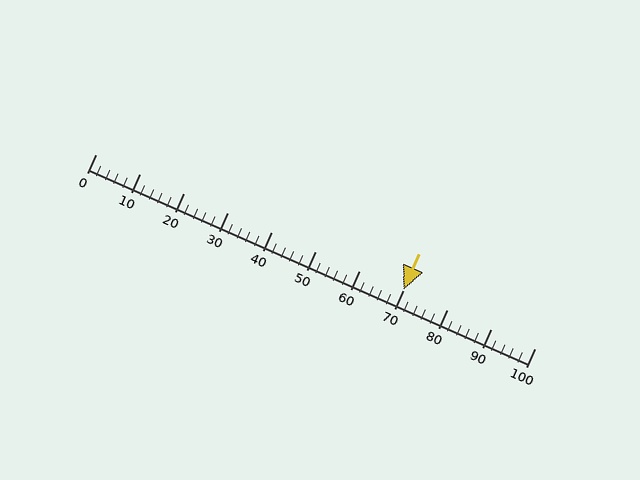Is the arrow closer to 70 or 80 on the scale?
The arrow is closer to 70.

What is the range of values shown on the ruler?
The ruler shows values from 0 to 100.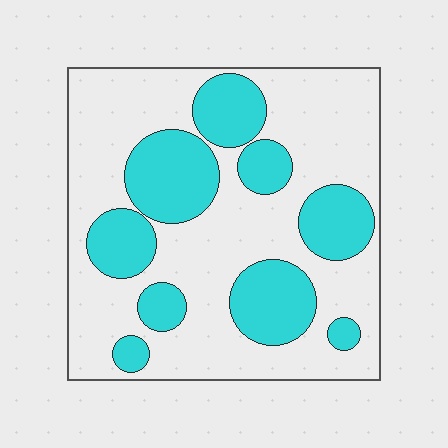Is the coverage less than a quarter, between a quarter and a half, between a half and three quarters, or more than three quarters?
Between a quarter and a half.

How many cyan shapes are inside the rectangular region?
9.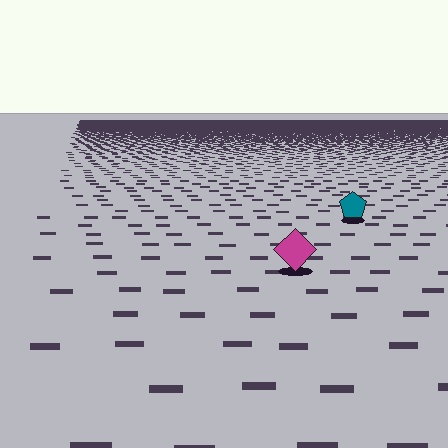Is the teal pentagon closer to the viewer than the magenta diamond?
No. The magenta diamond is closer — you can tell from the texture gradient: the ground texture is coarser near it.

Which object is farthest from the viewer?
The teal pentagon is farthest from the viewer. It appears smaller and the ground texture around it is denser.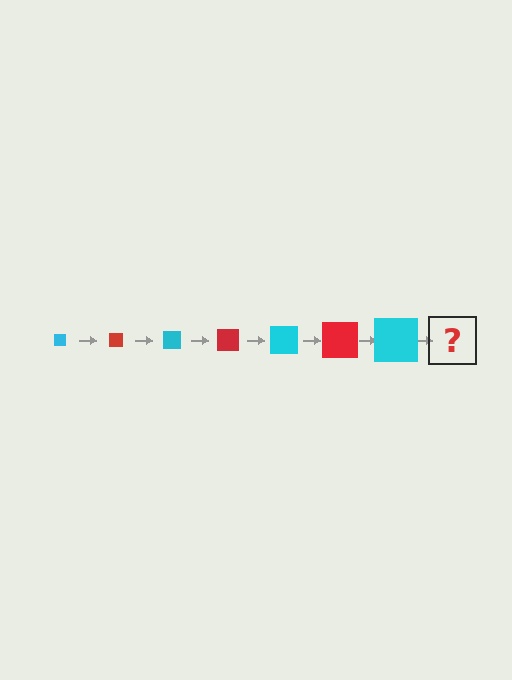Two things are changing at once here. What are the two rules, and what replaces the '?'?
The two rules are that the square grows larger each step and the color cycles through cyan and red. The '?' should be a red square, larger than the previous one.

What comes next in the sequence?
The next element should be a red square, larger than the previous one.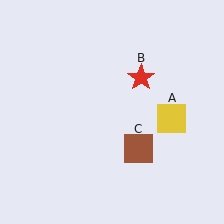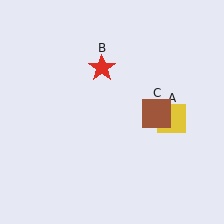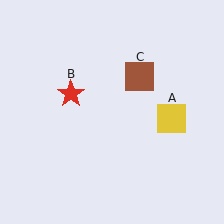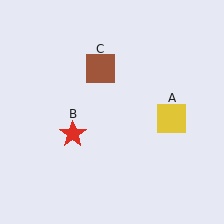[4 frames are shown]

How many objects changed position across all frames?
2 objects changed position: red star (object B), brown square (object C).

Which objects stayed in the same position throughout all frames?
Yellow square (object A) remained stationary.